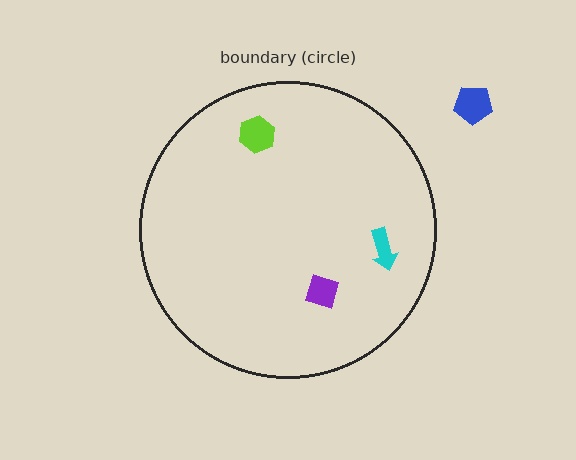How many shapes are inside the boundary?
3 inside, 1 outside.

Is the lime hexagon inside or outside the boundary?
Inside.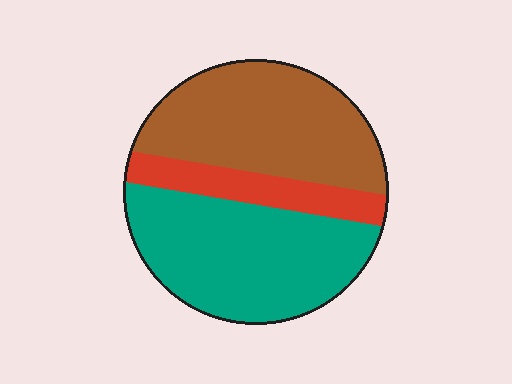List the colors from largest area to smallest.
From largest to smallest: teal, brown, red.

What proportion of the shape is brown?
Brown covers 41% of the shape.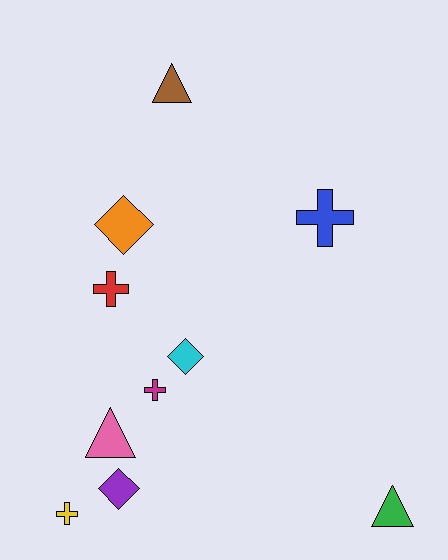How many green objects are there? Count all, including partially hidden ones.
There is 1 green object.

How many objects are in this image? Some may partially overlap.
There are 10 objects.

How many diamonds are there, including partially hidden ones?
There are 3 diamonds.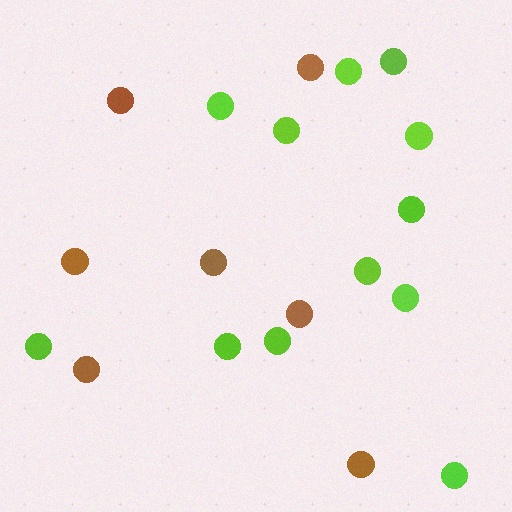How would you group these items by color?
There are 2 groups: one group of brown circles (7) and one group of lime circles (12).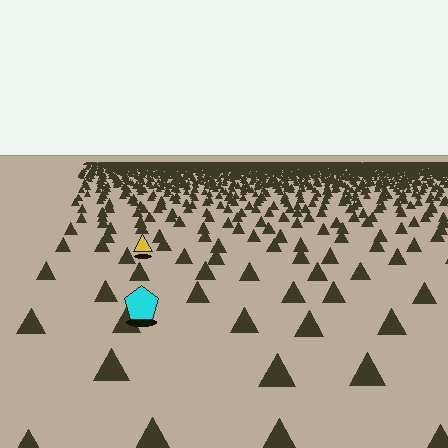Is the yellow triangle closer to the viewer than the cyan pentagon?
No. The cyan pentagon is closer — you can tell from the texture gradient: the ground texture is coarser near it.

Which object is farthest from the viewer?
The yellow triangle is farthest from the viewer. It appears smaller and the ground texture around it is denser.